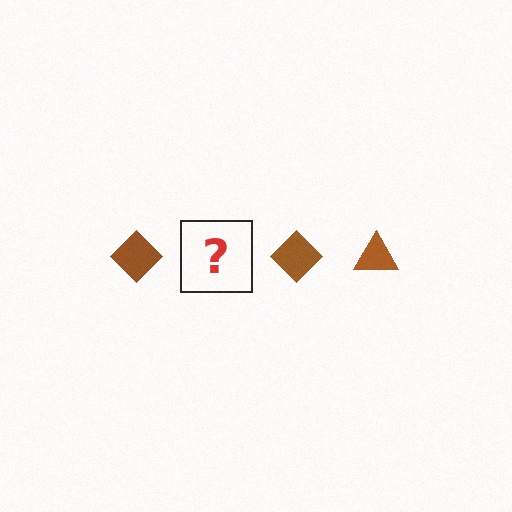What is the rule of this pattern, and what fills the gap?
The rule is that the pattern cycles through diamond, triangle shapes in brown. The gap should be filled with a brown triangle.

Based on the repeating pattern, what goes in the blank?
The blank should be a brown triangle.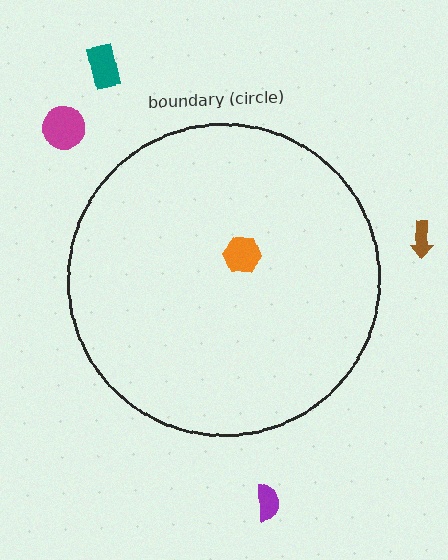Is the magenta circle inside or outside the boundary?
Outside.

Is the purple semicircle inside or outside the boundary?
Outside.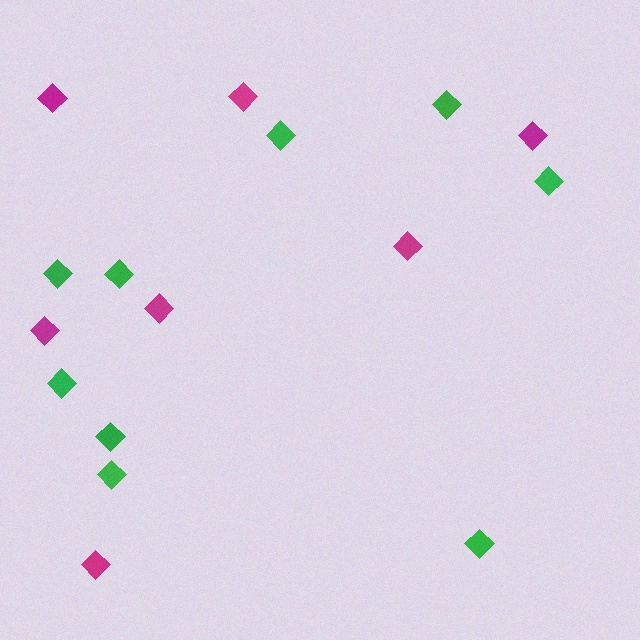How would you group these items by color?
There are 2 groups: one group of magenta diamonds (7) and one group of green diamonds (9).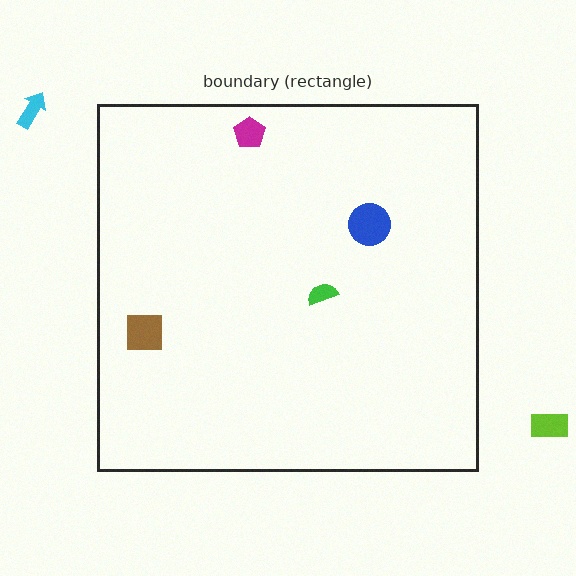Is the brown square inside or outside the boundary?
Inside.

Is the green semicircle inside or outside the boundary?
Inside.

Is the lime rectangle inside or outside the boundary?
Outside.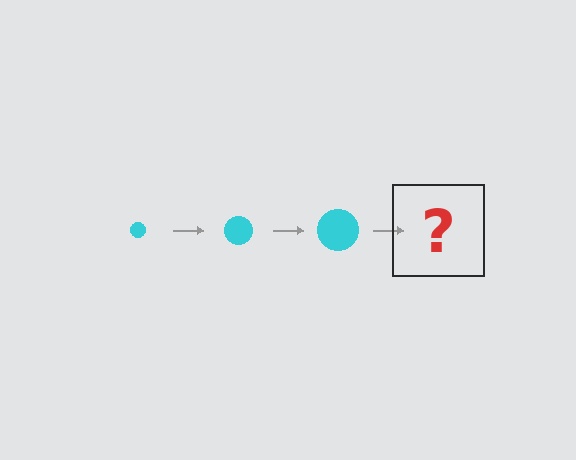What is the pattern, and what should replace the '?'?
The pattern is that the circle gets progressively larger each step. The '?' should be a cyan circle, larger than the previous one.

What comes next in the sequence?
The next element should be a cyan circle, larger than the previous one.